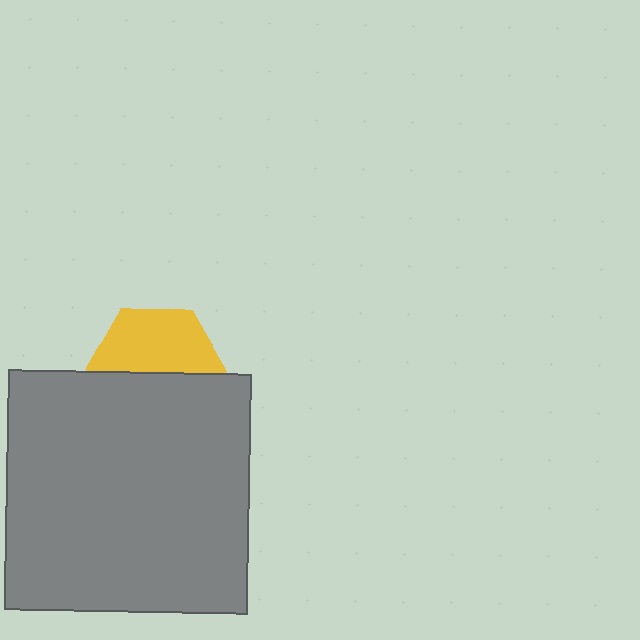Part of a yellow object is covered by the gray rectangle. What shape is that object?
It is a hexagon.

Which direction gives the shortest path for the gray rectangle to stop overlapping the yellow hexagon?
Moving down gives the shortest separation.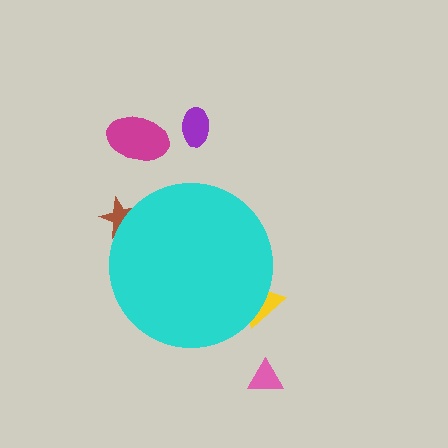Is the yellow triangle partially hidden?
Yes, the yellow triangle is partially hidden behind the cyan circle.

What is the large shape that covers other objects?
A cyan circle.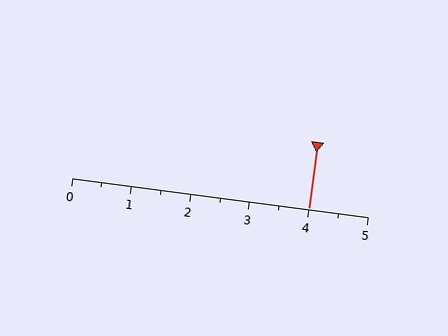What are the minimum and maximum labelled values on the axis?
The axis runs from 0 to 5.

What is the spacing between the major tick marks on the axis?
The major ticks are spaced 1 apart.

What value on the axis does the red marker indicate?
The marker indicates approximately 4.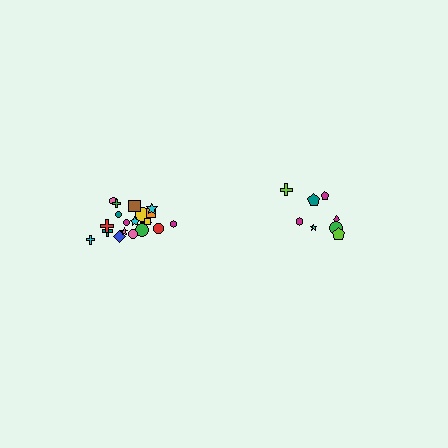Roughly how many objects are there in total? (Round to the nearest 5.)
Roughly 30 objects in total.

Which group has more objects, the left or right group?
The left group.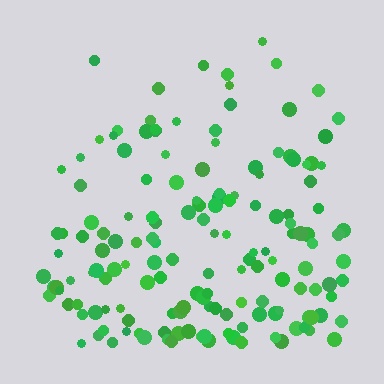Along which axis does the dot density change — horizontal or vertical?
Vertical.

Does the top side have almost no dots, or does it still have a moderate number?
Still a moderate number, just noticeably fewer than the bottom.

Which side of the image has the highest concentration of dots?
The bottom.